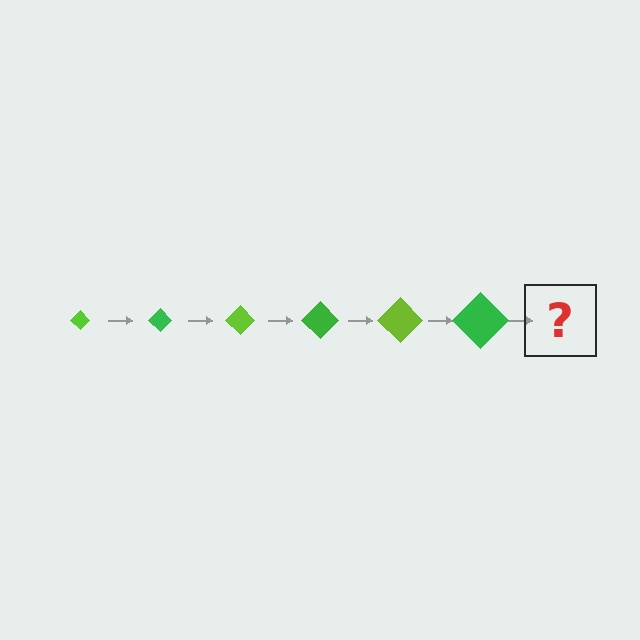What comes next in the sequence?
The next element should be a lime diamond, larger than the previous one.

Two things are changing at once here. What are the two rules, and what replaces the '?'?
The two rules are that the diamond grows larger each step and the color cycles through lime and green. The '?' should be a lime diamond, larger than the previous one.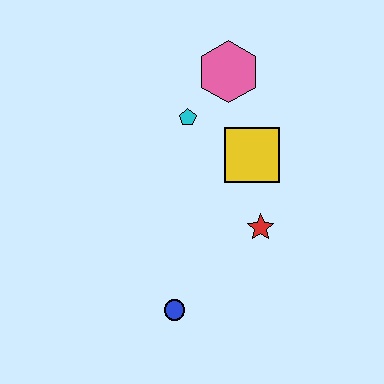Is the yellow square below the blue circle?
No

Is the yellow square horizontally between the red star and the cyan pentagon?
Yes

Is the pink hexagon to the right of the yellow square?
No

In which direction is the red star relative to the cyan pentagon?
The red star is below the cyan pentagon.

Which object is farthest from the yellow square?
The blue circle is farthest from the yellow square.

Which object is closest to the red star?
The yellow square is closest to the red star.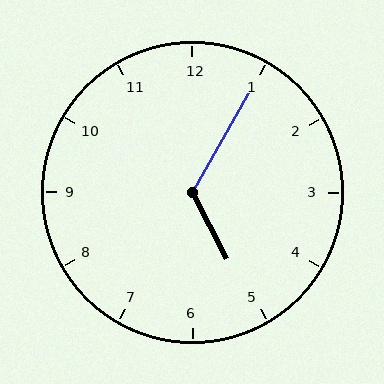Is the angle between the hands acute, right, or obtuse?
It is obtuse.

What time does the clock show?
5:05.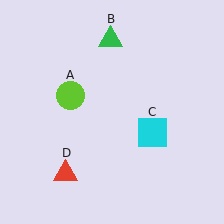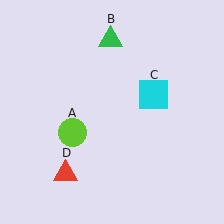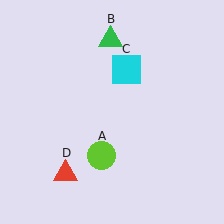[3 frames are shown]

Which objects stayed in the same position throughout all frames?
Green triangle (object B) and red triangle (object D) remained stationary.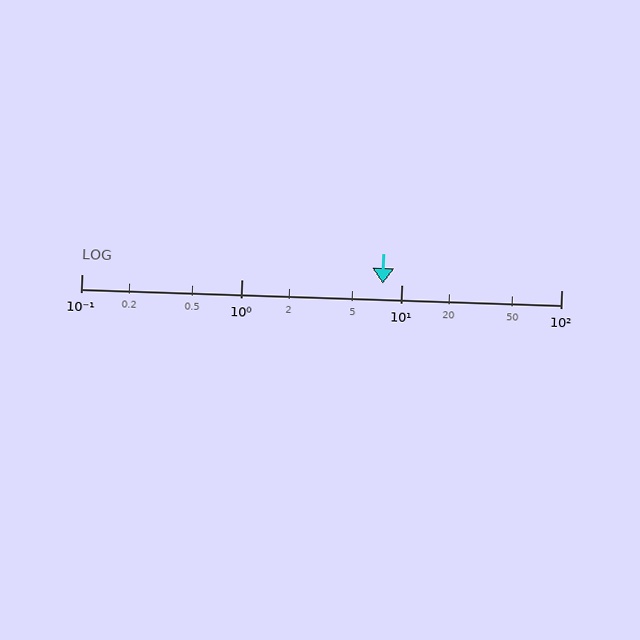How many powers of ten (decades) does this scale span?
The scale spans 3 decades, from 0.1 to 100.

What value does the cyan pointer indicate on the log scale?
The pointer indicates approximately 7.7.